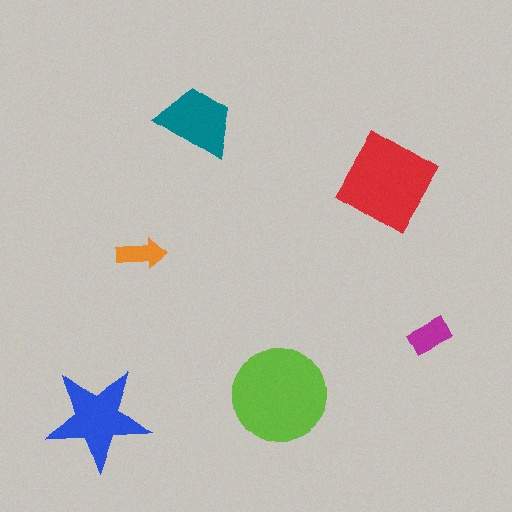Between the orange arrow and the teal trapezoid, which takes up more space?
The teal trapezoid.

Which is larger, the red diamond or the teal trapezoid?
The red diamond.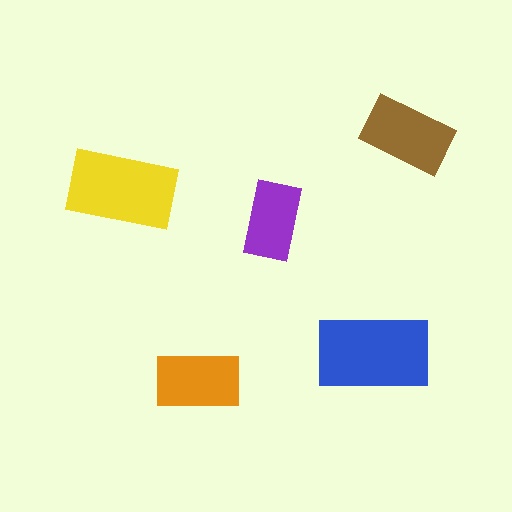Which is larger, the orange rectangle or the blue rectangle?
The blue one.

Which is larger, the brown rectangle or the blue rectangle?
The blue one.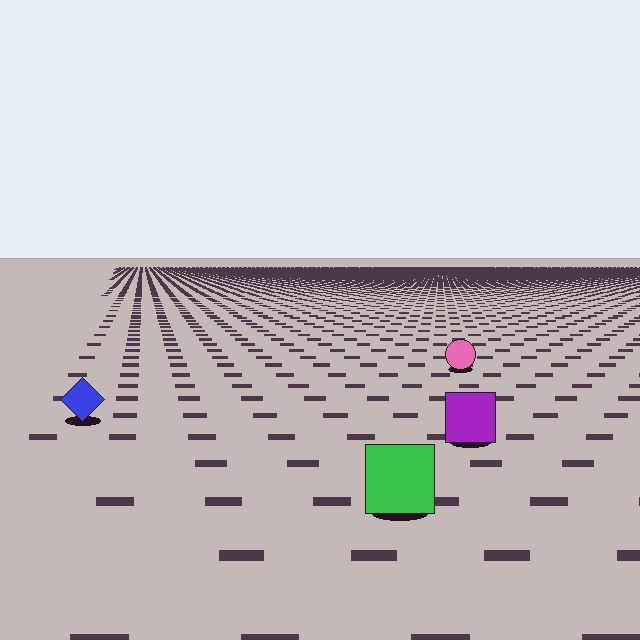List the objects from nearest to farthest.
From nearest to farthest: the green square, the purple square, the blue diamond, the pink circle.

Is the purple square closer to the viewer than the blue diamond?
Yes. The purple square is closer — you can tell from the texture gradient: the ground texture is coarser near it.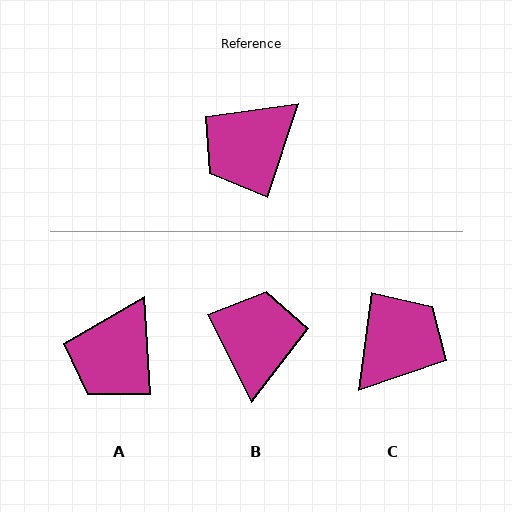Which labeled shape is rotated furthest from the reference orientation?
C, about 169 degrees away.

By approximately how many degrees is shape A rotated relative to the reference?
Approximately 22 degrees counter-clockwise.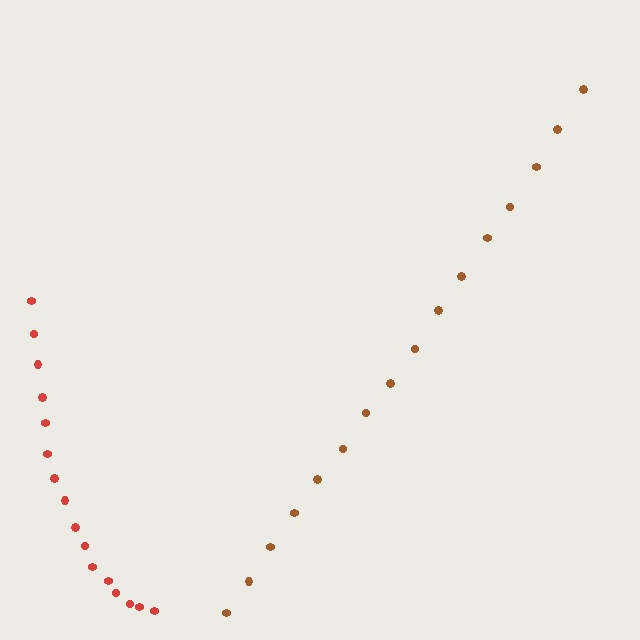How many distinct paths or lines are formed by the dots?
There are 2 distinct paths.